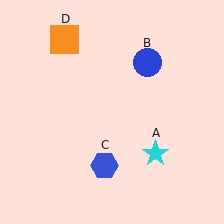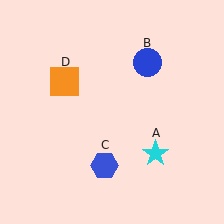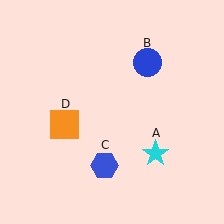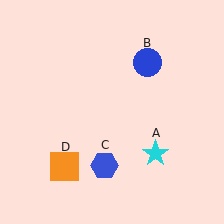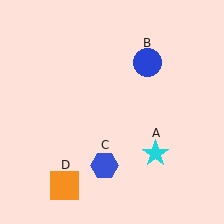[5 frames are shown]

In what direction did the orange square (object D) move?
The orange square (object D) moved down.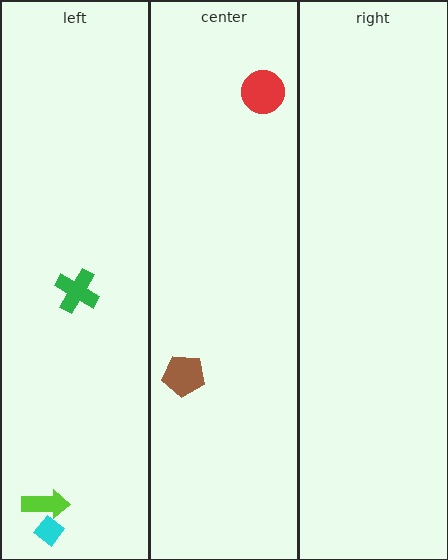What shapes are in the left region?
The cyan diamond, the green cross, the lime arrow.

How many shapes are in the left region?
3.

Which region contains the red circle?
The center region.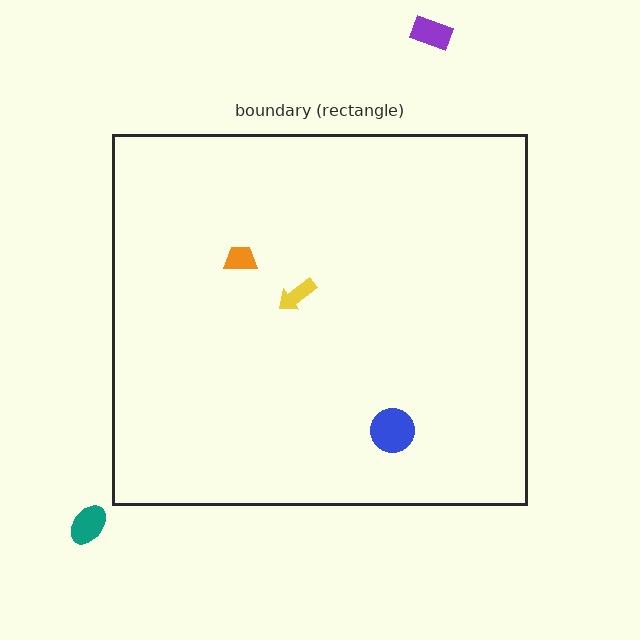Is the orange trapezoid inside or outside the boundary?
Inside.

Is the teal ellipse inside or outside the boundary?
Outside.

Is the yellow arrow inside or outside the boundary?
Inside.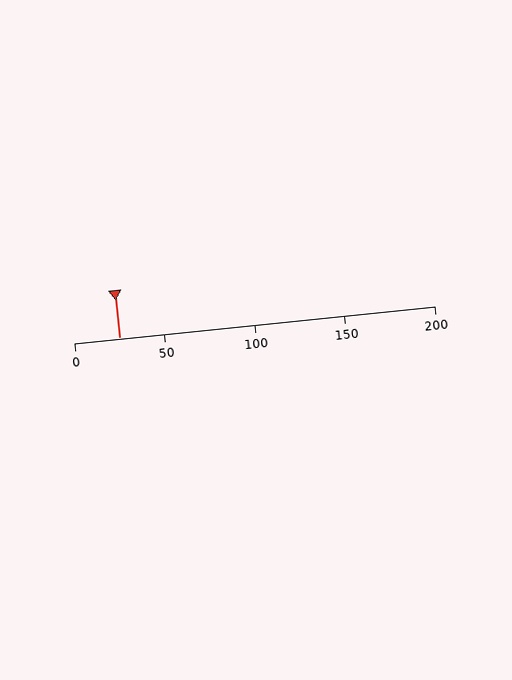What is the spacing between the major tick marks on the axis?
The major ticks are spaced 50 apart.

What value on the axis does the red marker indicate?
The marker indicates approximately 25.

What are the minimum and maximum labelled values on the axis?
The axis runs from 0 to 200.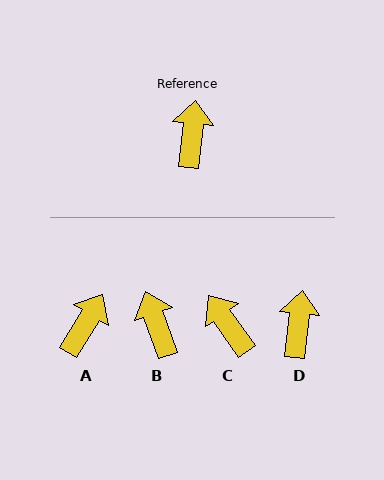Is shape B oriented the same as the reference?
No, it is off by about 26 degrees.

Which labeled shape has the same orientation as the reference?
D.